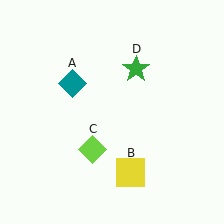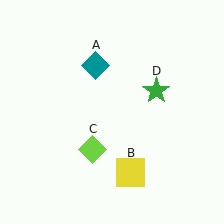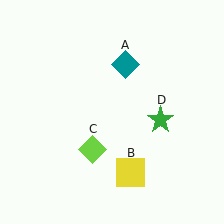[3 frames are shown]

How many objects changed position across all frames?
2 objects changed position: teal diamond (object A), green star (object D).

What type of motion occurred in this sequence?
The teal diamond (object A), green star (object D) rotated clockwise around the center of the scene.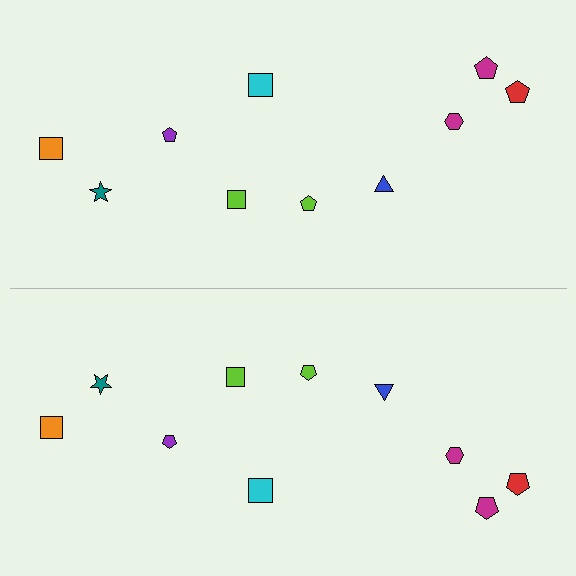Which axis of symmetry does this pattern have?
The pattern has a horizontal axis of symmetry running through the center of the image.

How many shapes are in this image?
There are 20 shapes in this image.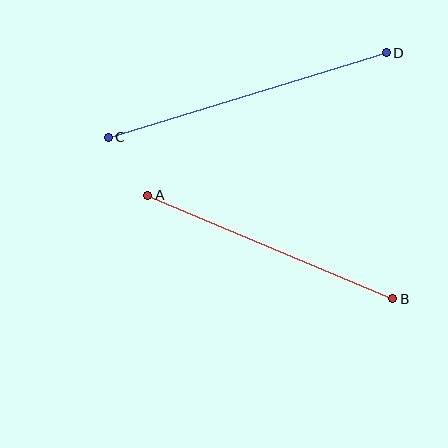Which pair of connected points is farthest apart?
Points C and D are farthest apart.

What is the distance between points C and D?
The distance is approximately 290 pixels.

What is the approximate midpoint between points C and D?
The midpoint is at approximately (247, 95) pixels.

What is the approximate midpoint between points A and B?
The midpoint is at approximately (270, 247) pixels.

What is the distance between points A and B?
The distance is approximately 266 pixels.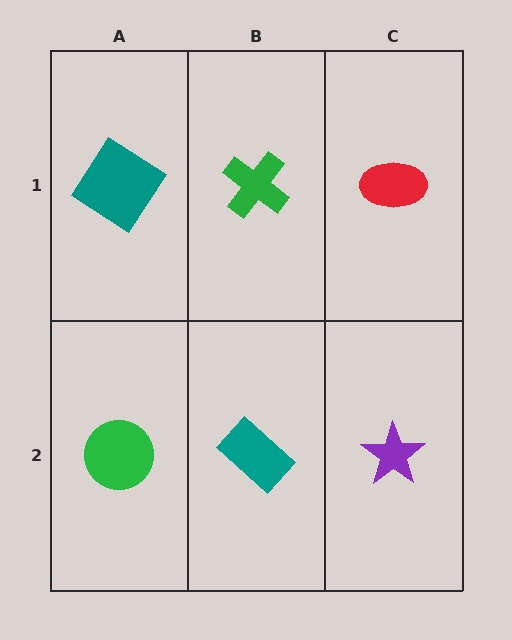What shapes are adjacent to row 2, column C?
A red ellipse (row 1, column C), a teal rectangle (row 2, column B).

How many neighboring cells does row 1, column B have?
3.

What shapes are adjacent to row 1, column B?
A teal rectangle (row 2, column B), a teal diamond (row 1, column A), a red ellipse (row 1, column C).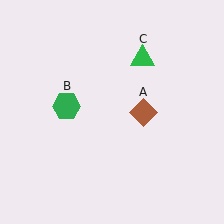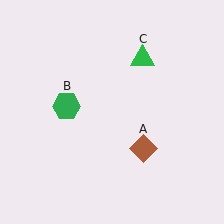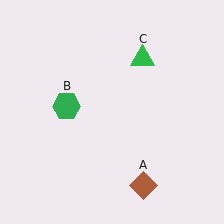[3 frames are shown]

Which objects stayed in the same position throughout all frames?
Green hexagon (object B) and green triangle (object C) remained stationary.